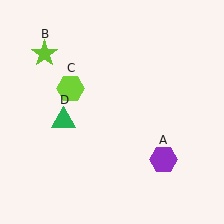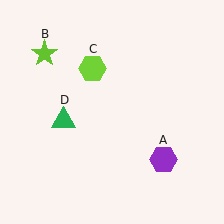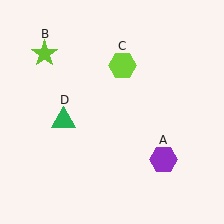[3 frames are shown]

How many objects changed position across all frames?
1 object changed position: lime hexagon (object C).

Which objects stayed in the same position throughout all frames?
Purple hexagon (object A) and lime star (object B) and green triangle (object D) remained stationary.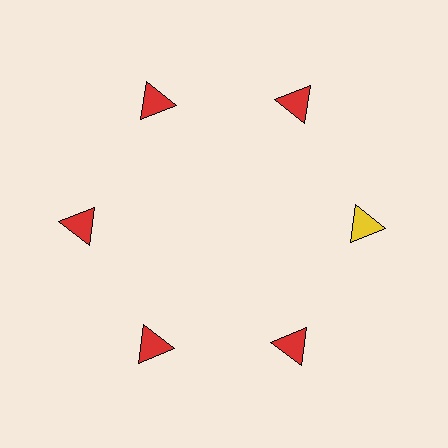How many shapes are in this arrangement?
There are 6 shapes arranged in a ring pattern.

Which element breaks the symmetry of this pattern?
The yellow triangle at roughly the 3 o'clock position breaks the symmetry. All other shapes are red triangles.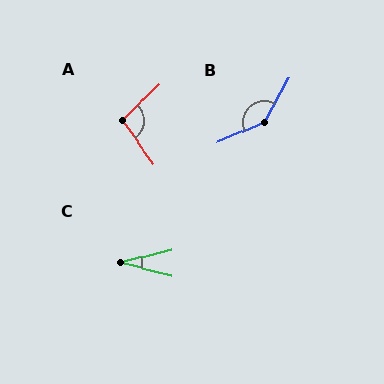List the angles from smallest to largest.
C (28°), A (99°), B (142°).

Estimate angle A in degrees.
Approximately 99 degrees.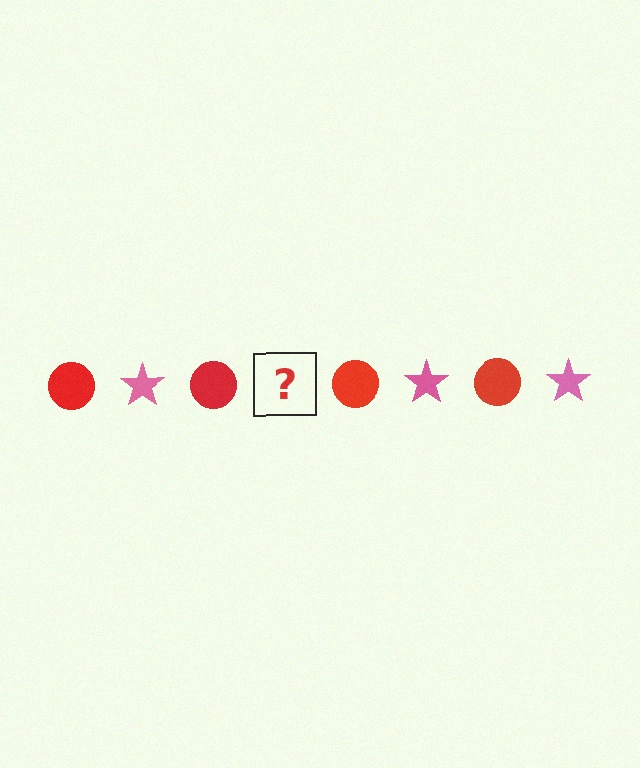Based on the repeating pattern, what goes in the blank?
The blank should be a pink star.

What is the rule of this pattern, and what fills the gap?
The rule is that the pattern alternates between red circle and pink star. The gap should be filled with a pink star.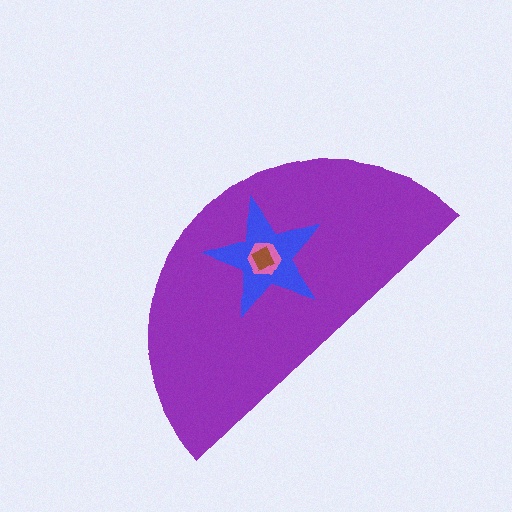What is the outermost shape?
The purple semicircle.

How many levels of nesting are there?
4.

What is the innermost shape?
The brown diamond.